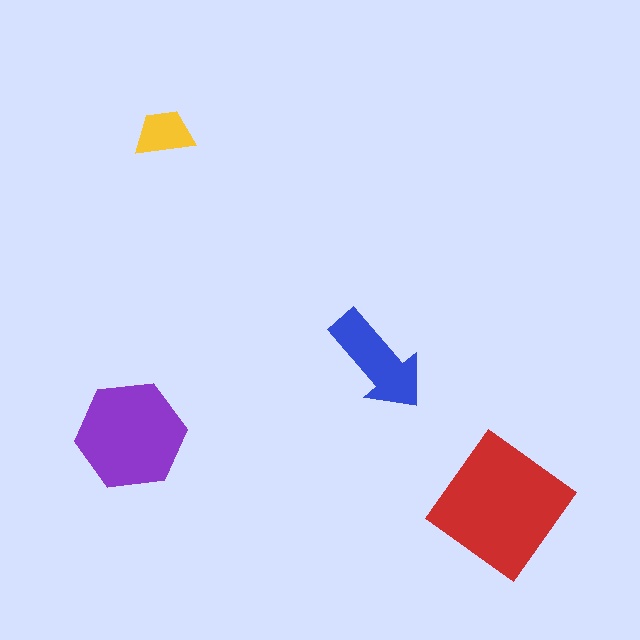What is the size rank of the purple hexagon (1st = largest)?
2nd.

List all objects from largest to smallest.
The red diamond, the purple hexagon, the blue arrow, the yellow trapezoid.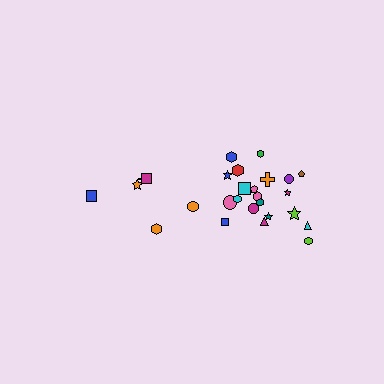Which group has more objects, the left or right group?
The right group.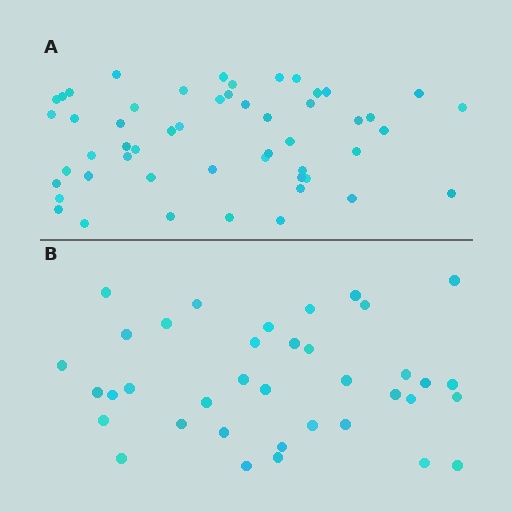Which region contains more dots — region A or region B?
Region A (the top region) has more dots.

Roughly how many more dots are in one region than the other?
Region A has approximately 15 more dots than region B.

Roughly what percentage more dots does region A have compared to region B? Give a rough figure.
About 40% more.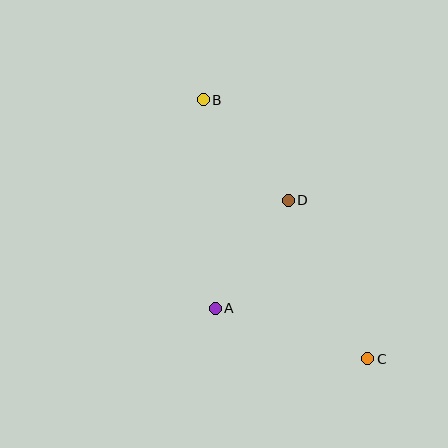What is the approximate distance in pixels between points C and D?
The distance between C and D is approximately 178 pixels.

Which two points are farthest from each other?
Points B and C are farthest from each other.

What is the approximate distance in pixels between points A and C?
The distance between A and C is approximately 161 pixels.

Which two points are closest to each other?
Points A and D are closest to each other.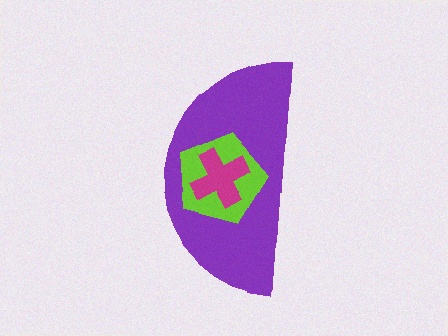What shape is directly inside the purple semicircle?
The lime pentagon.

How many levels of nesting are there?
3.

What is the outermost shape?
The purple semicircle.